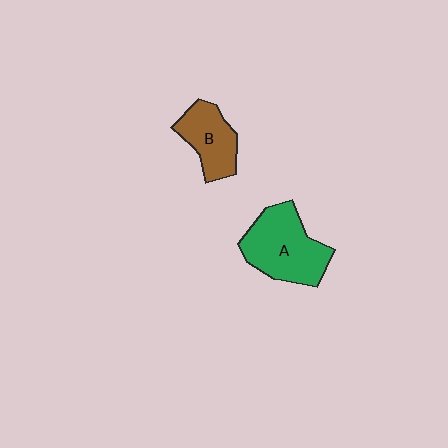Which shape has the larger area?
Shape A (green).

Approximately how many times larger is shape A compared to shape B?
Approximately 1.5 times.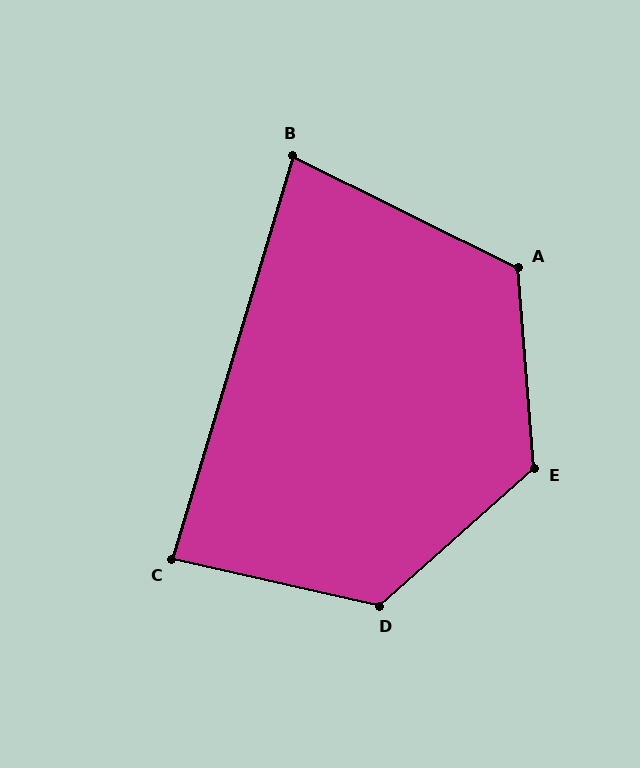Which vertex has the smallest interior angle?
B, at approximately 80 degrees.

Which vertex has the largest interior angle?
E, at approximately 127 degrees.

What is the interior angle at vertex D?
Approximately 126 degrees (obtuse).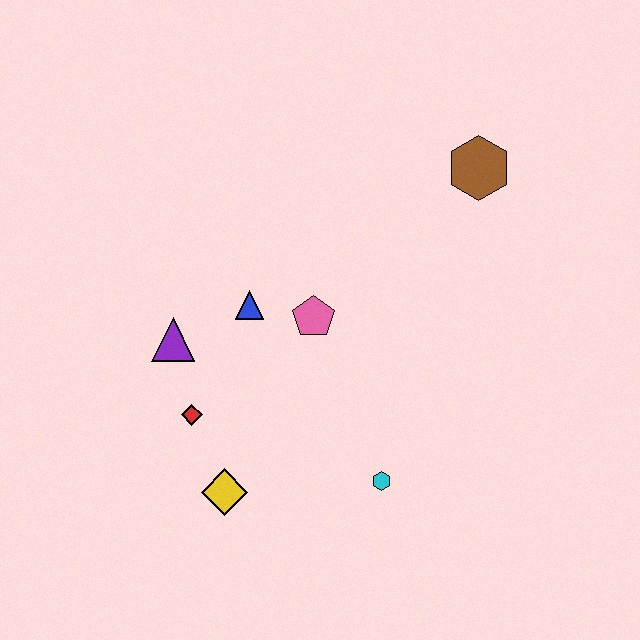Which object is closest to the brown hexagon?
The pink pentagon is closest to the brown hexagon.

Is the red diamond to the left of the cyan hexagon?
Yes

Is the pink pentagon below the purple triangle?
No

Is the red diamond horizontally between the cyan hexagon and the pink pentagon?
No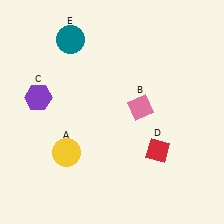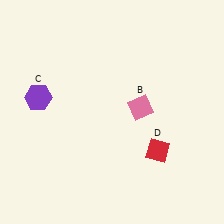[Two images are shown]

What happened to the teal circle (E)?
The teal circle (E) was removed in Image 2. It was in the top-left area of Image 1.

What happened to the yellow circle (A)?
The yellow circle (A) was removed in Image 2. It was in the bottom-left area of Image 1.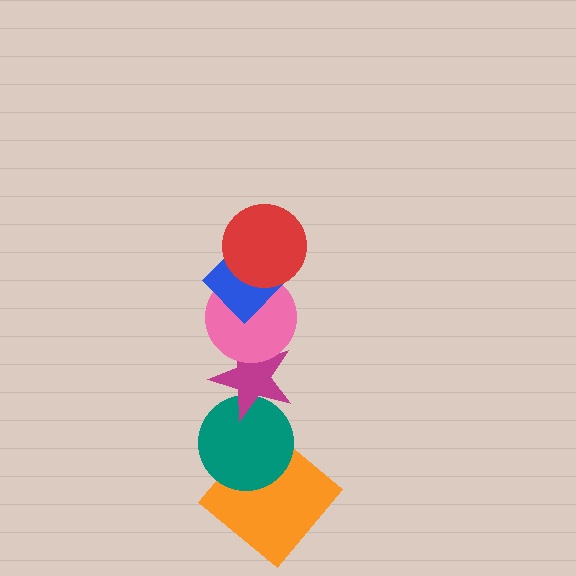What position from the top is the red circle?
The red circle is 1st from the top.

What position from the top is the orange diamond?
The orange diamond is 6th from the top.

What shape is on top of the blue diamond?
The red circle is on top of the blue diamond.